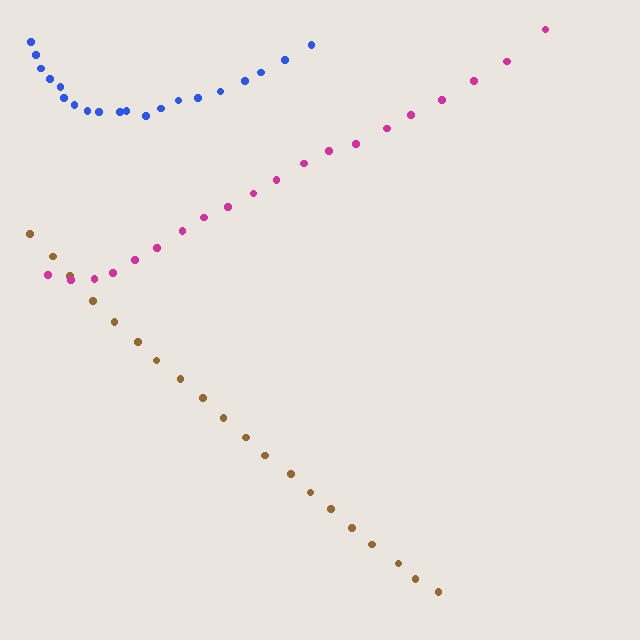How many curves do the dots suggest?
There are 3 distinct paths.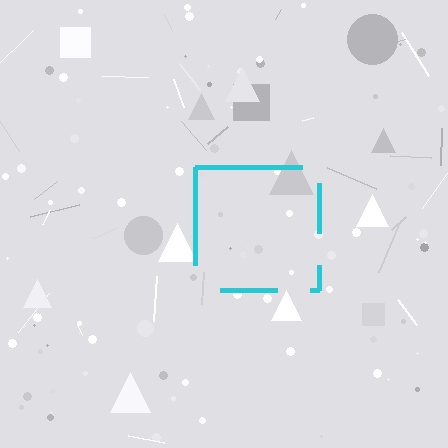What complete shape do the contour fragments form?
The contour fragments form a square.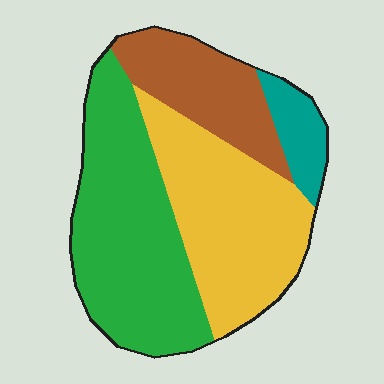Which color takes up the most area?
Green, at roughly 40%.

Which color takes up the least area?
Teal, at roughly 10%.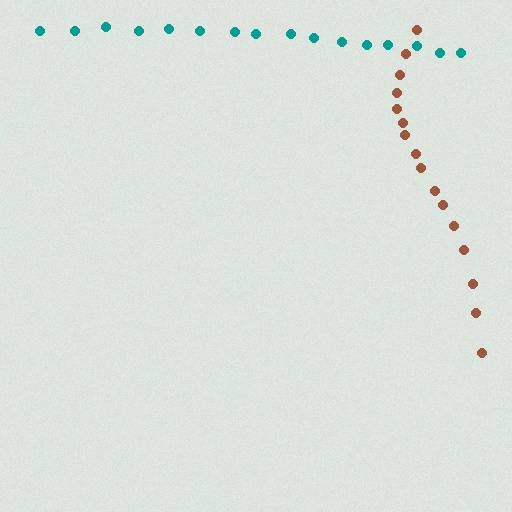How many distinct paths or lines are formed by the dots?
There are 2 distinct paths.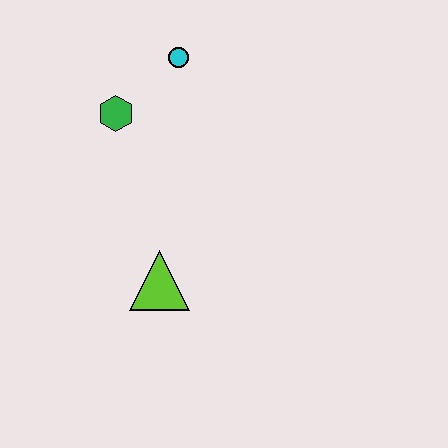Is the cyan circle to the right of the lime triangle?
Yes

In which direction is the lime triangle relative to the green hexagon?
The lime triangle is below the green hexagon.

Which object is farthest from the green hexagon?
The lime triangle is farthest from the green hexagon.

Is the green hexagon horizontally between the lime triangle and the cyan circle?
No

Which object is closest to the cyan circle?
The green hexagon is closest to the cyan circle.